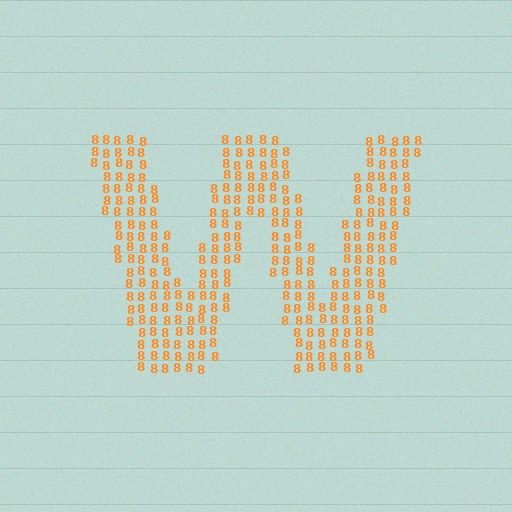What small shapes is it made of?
It is made of small digit 8's.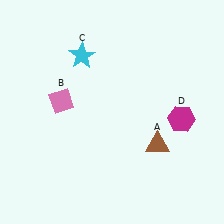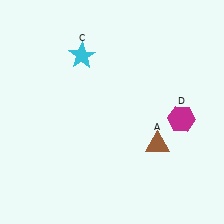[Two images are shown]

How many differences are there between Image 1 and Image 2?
There is 1 difference between the two images.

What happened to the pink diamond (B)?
The pink diamond (B) was removed in Image 2. It was in the top-left area of Image 1.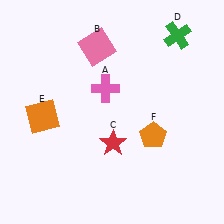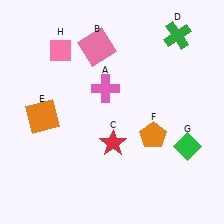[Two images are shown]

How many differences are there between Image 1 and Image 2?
There are 2 differences between the two images.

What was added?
A green diamond (G), a pink diamond (H) were added in Image 2.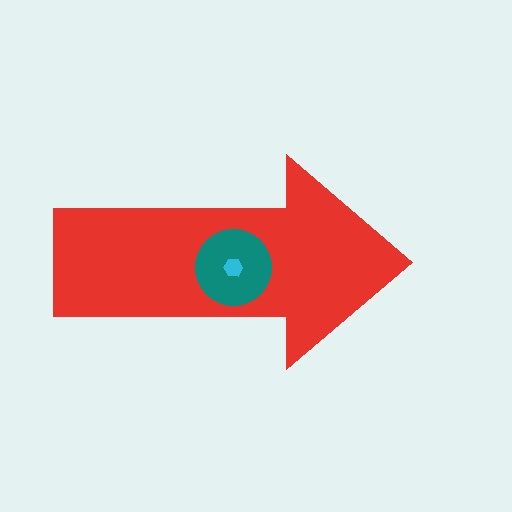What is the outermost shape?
The red arrow.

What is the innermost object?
The cyan hexagon.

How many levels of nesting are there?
3.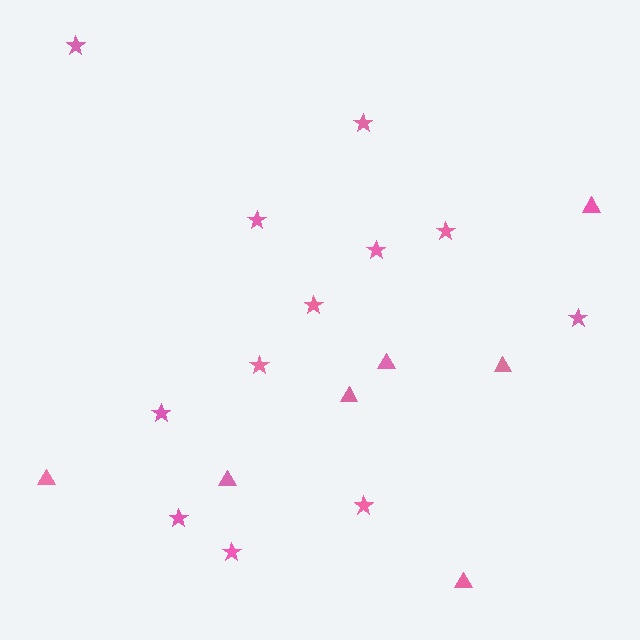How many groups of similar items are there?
There are 2 groups: one group of triangles (7) and one group of stars (12).